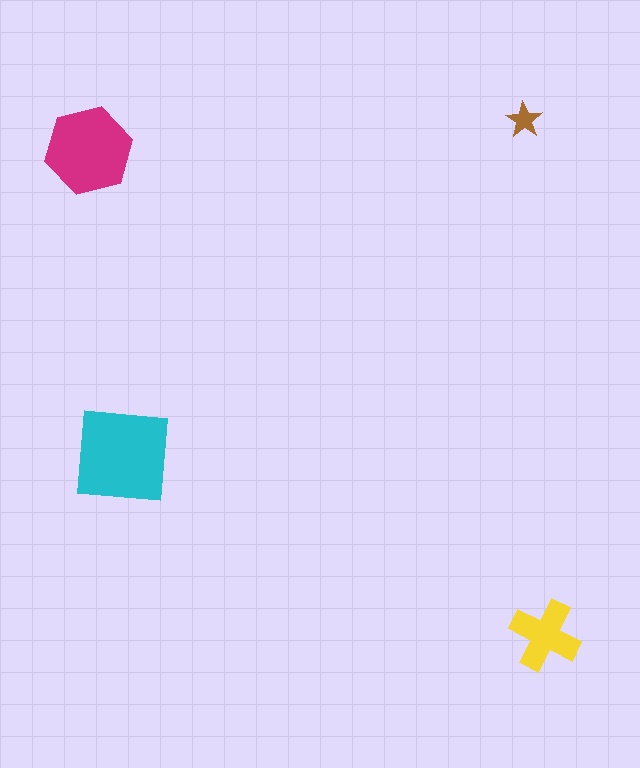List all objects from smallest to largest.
The brown star, the yellow cross, the magenta hexagon, the cyan square.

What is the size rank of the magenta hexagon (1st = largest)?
2nd.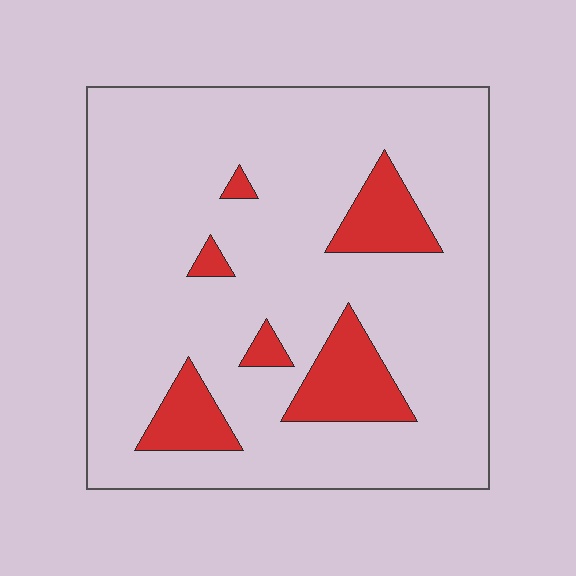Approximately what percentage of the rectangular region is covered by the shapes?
Approximately 15%.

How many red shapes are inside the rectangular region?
6.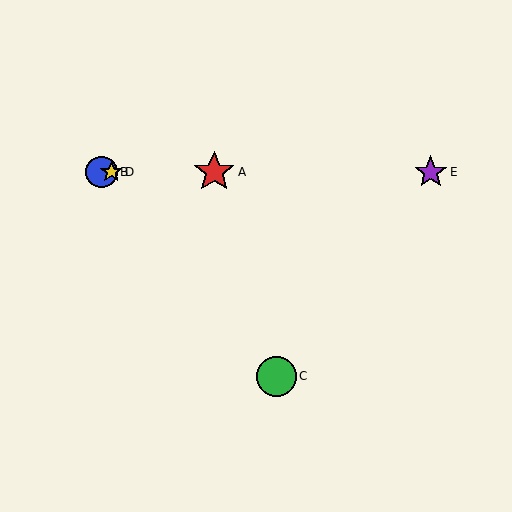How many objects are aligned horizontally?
4 objects (A, B, D, E) are aligned horizontally.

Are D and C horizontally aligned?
No, D is at y≈172 and C is at y≈376.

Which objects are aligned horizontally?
Objects A, B, D, E are aligned horizontally.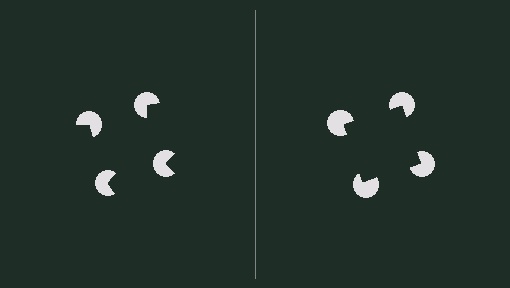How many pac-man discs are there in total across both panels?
8 — 4 on each side.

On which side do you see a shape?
An illusory square appears on the right side. On the left side the wedge cuts are rotated, so no coherent shape forms.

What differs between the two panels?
The pac-man discs are positioned identically on both sides; only the wedge orientations differ. On the right they align to a square; on the left they are misaligned.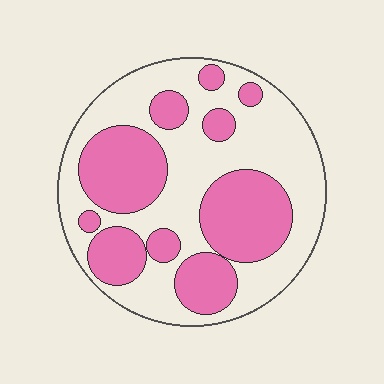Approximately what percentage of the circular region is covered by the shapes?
Approximately 40%.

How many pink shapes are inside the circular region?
10.